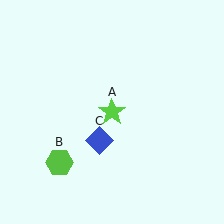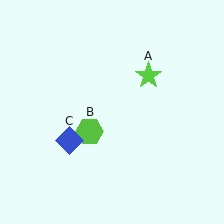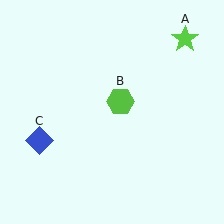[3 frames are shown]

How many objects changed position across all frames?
3 objects changed position: lime star (object A), lime hexagon (object B), blue diamond (object C).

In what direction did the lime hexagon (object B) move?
The lime hexagon (object B) moved up and to the right.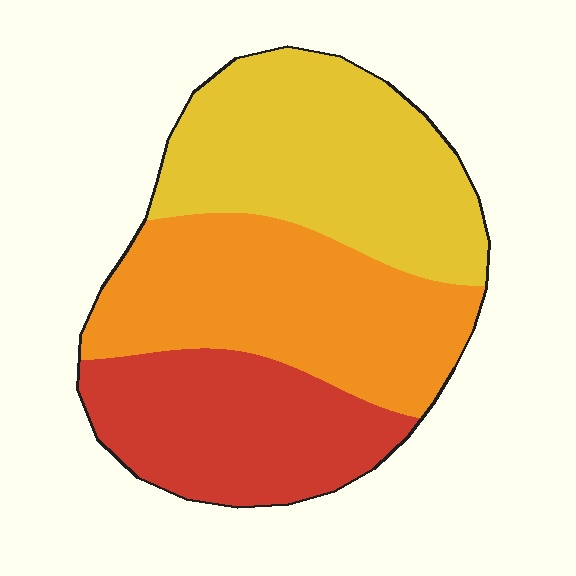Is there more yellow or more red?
Yellow.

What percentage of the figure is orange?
Orange takes up between a quarter and a half of the figure.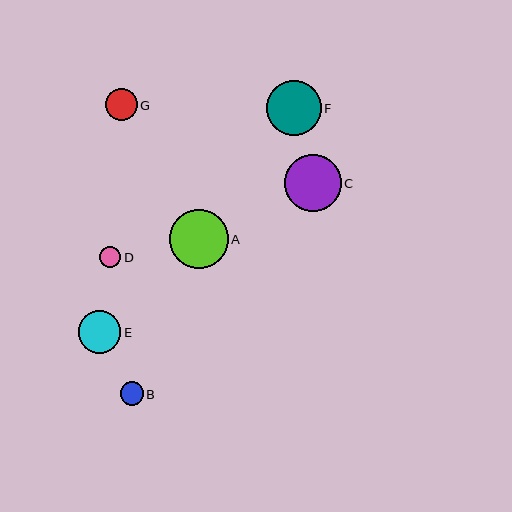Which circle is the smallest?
Circle D is the smallest with a size of approximately 21 pixels.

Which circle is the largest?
Circle A is the largest with a size of approximately 59 pixels.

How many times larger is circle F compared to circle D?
Circle F is approximately 2.6 times the size of circle D.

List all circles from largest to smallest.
From largest to smallest: A, C, F, E, G, B, D.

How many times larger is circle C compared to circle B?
Circle C is approximately 2.4 times the size of circle B.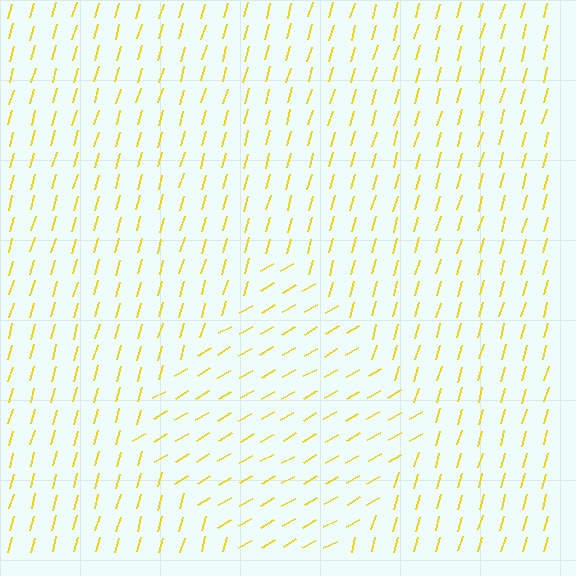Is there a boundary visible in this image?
Yes, there is a texture boundary formed by a change in line orientation.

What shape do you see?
I see a diamond.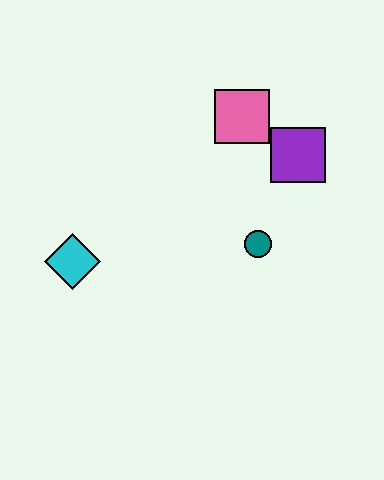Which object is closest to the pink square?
The purple square is closest to the pink square.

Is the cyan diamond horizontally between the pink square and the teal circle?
No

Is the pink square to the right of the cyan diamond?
Yes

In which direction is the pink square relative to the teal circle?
The pink square is above the teal circle.